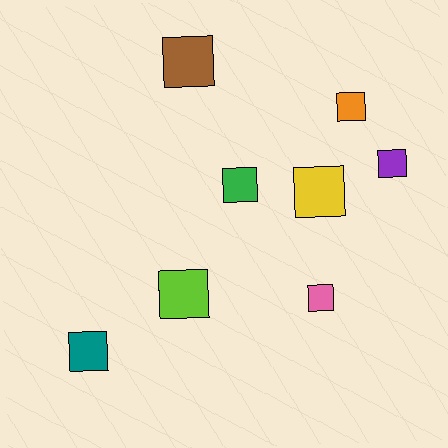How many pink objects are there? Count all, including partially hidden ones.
There is 1 pink object.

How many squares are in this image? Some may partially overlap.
There are 8 squares.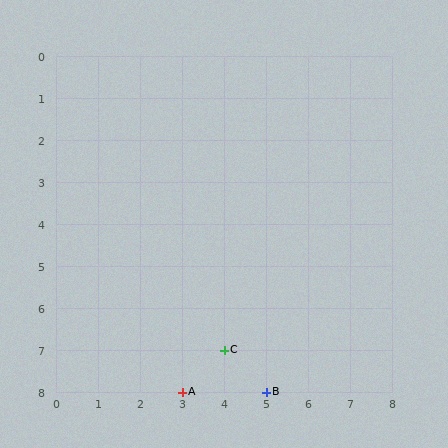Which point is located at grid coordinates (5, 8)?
Point B is at (5, 8).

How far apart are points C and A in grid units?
Points C and A are 1 column and 1 row apart (about 1.4 grid units diagonally).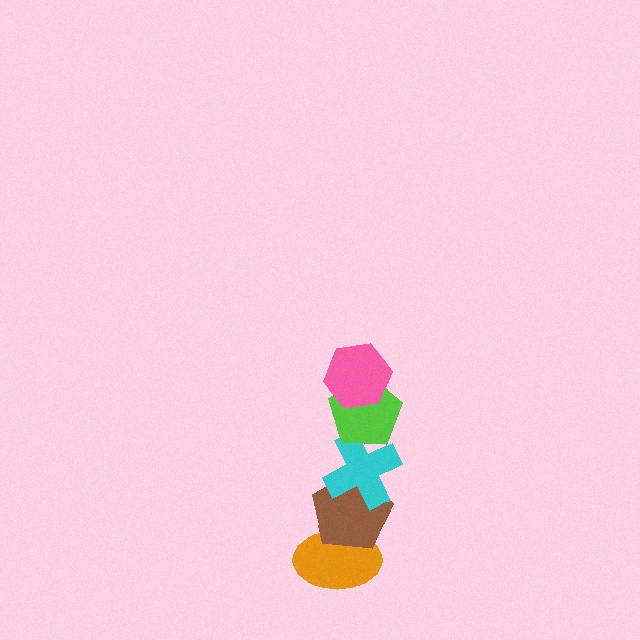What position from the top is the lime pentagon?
The lime pentagon is 2nd from the top.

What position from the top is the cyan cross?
The cyan cross is 3rd from the top.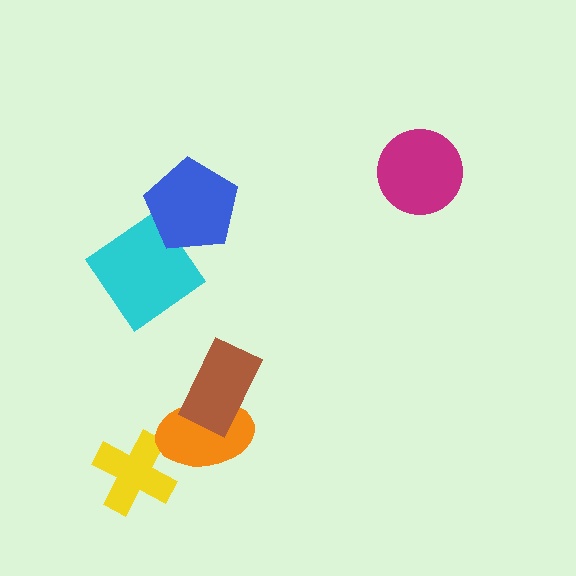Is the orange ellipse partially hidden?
Yes, it is partially covered by another shape.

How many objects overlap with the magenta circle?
0 objects overlap with the magenta circle.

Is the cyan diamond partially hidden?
Yes, it is partially covered by another shape.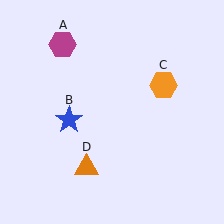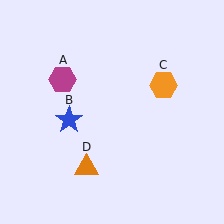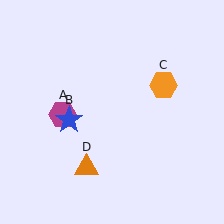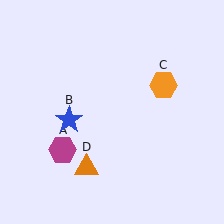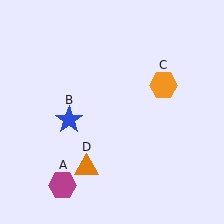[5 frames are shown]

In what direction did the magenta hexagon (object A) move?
The magenta hexagon (object A) moved down.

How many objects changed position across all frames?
1 object changed position: magenta hexagon (object A).